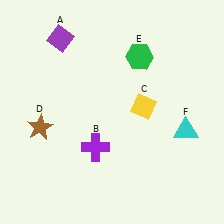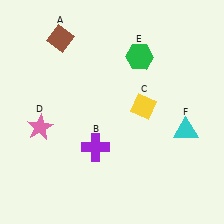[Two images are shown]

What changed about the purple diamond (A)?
In Image 1, A is purple. In Image 2, it changed to brown.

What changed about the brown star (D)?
In Image 1, D is brown. In Image 2, it changed to pink.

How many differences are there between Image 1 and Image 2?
There are 2 differences between the two images.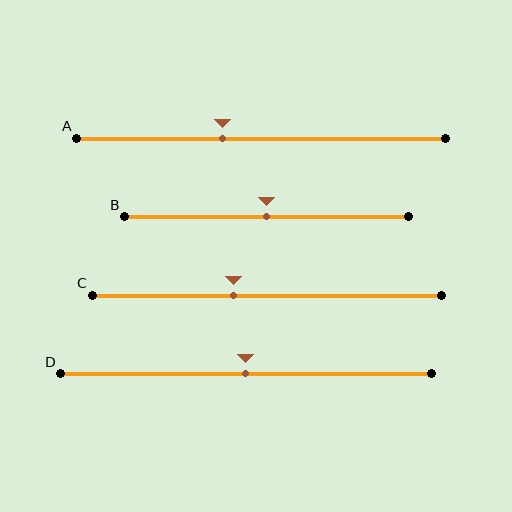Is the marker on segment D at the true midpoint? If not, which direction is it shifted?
Yes, the marker on segment D is at the true midpoint.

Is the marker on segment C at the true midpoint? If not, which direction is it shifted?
No, the marker on segment C is shifted to the left by about 10% of the segment length.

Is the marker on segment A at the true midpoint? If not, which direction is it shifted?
No, the marker on segment A is shifted to the left by about 11% of the segment length.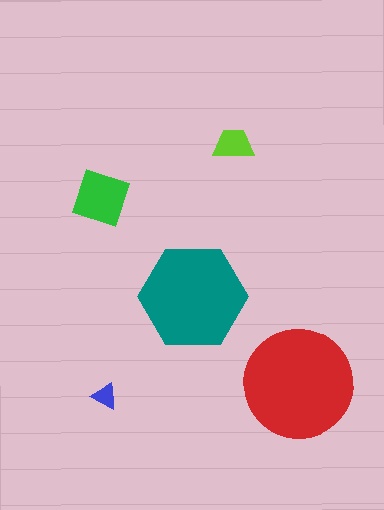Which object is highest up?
The lime trapezoid is topmost.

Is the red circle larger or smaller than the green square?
Larger.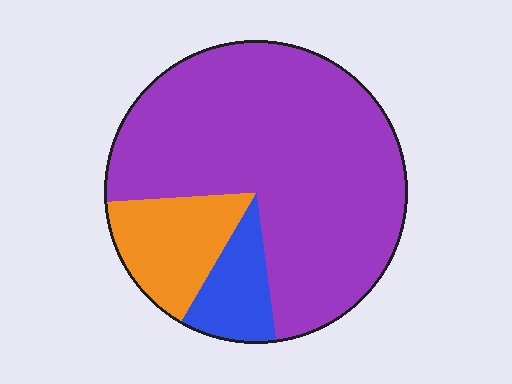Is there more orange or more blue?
Orange.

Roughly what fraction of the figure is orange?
Orange covers about 15% of the figure.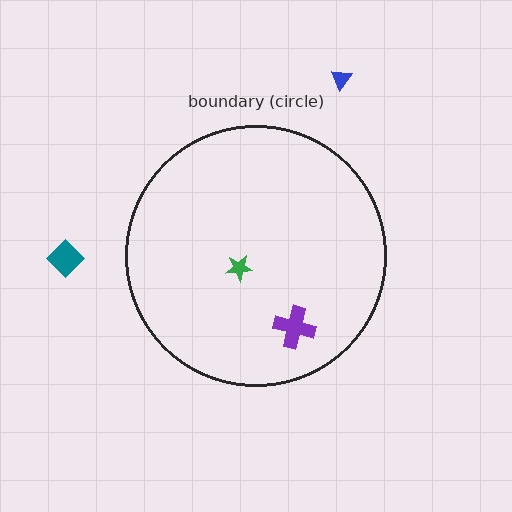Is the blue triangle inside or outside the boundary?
Outside.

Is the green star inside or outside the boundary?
Inside.